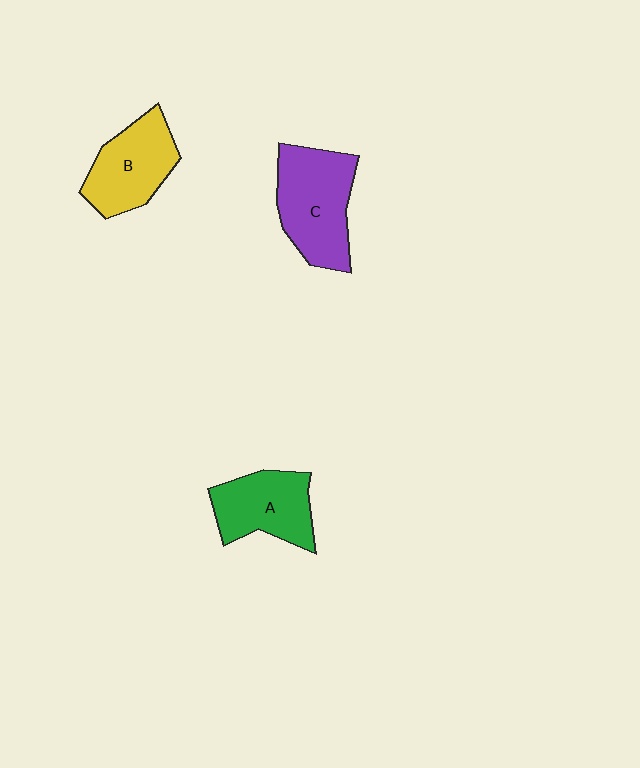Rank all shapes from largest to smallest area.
From largest to smallest: C (purple), B (yellow), A (green).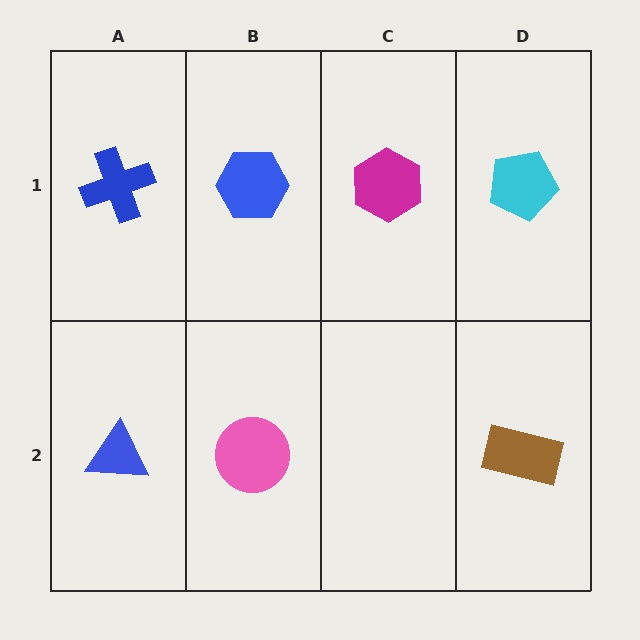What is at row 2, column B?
A pink circle.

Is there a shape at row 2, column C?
No, that cell is empty.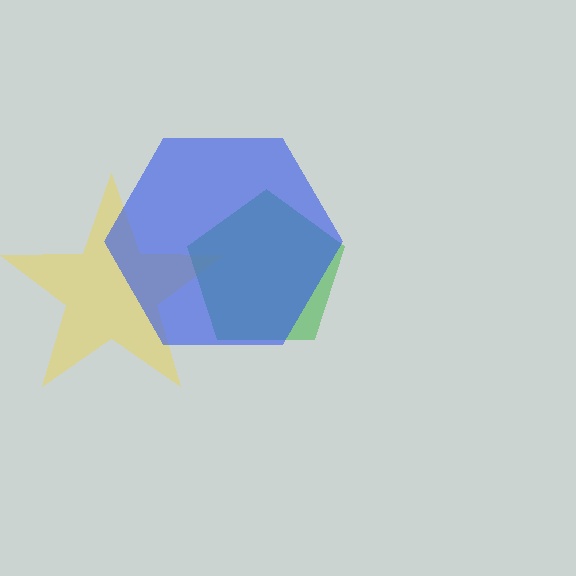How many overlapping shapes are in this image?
There are 3 overlapping shapes in the image.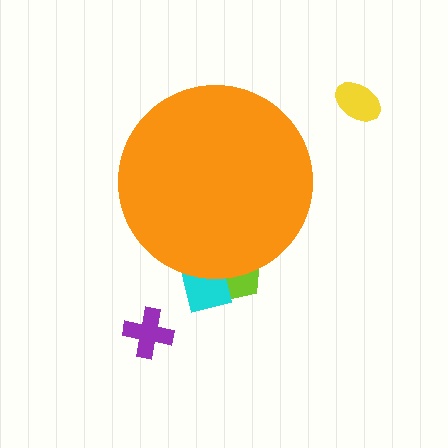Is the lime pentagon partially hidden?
Yes, the lime pentagon is partially hidden behind the orange circle.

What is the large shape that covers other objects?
An orange circle.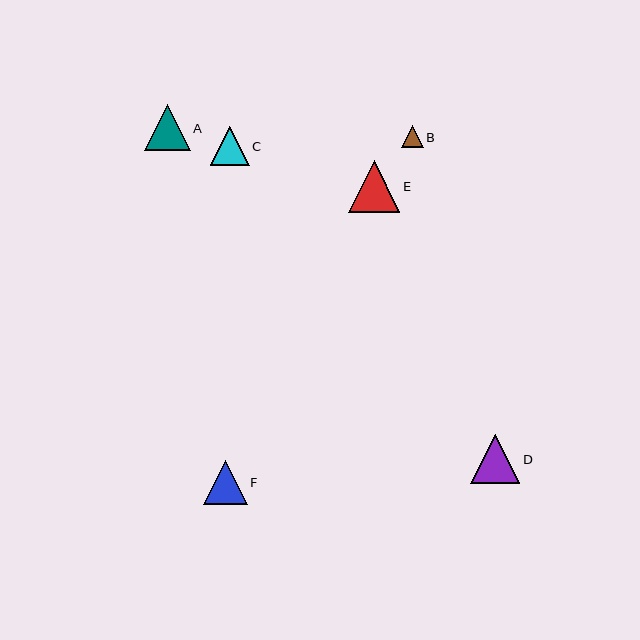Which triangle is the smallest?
Triangle B is the smallest with a size of approximately 22 pixels.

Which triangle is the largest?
Triangle E is the largest with a size of approximately 51 pixels.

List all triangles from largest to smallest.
From largest to smallest: E, D, A, F, C, B.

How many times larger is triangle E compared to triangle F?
Triangle E is approximately 1.2 times the size of triangle F.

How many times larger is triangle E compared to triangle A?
Triangle E is approximately 1.1 times the size of triangle A.